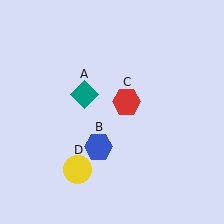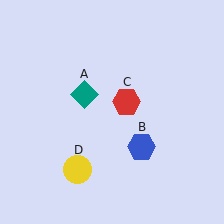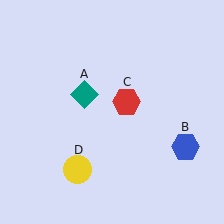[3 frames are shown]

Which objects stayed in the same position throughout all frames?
Teal diamond (object A) and red hexagon (object C) and yellow circle (object D) remained stationary.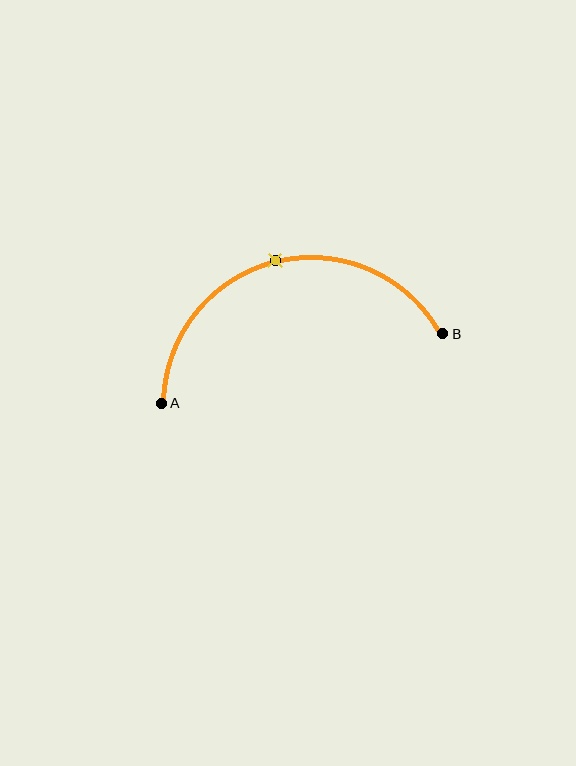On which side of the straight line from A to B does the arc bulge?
The arc bulges above the straight line connecting A and B.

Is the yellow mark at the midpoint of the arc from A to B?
Yes. The yellow mark lies on the arc at equal arc-length from both A and B — it is the arc midpoint.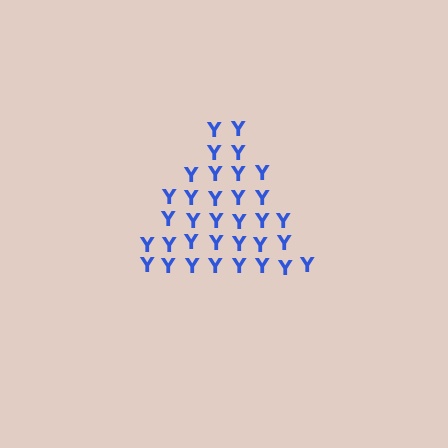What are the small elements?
The small elements are letter Y's.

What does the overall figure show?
The overall figure shows a triangle.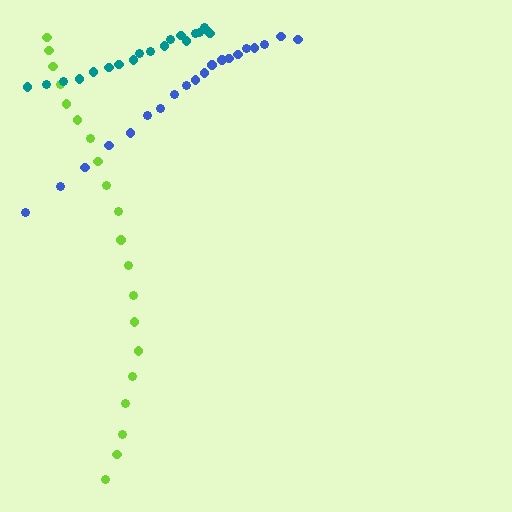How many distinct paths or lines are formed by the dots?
There are 3 distinct paths.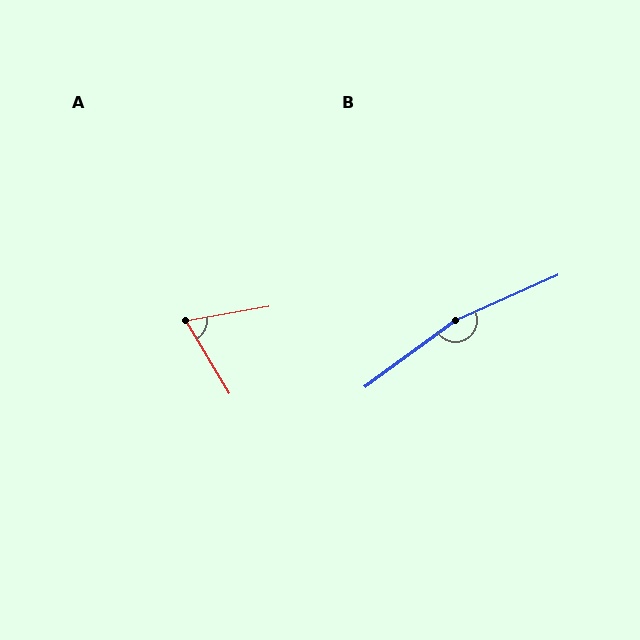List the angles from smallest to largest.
A (69°), B (168°).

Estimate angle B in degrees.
Approximately 168 degrees.